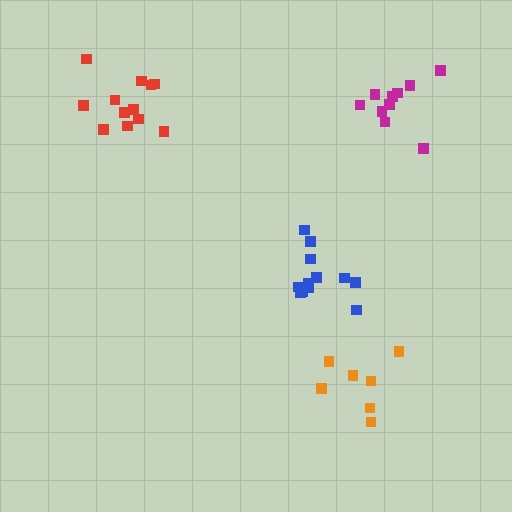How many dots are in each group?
Group 1: 7 dots, Group 2: 12 dots, Group 3: 12 dots, Group 4: 10 dots (41 total).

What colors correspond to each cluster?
The clusters are colored: orange, red, blue, magenta.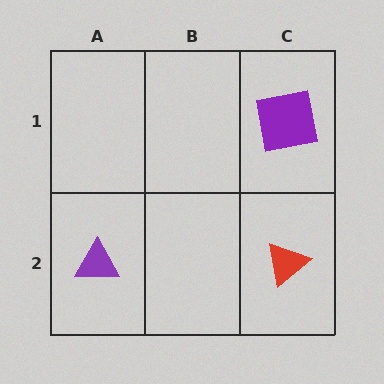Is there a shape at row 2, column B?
No, that cell is empty.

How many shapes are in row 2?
2 shapes.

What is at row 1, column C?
A purple square.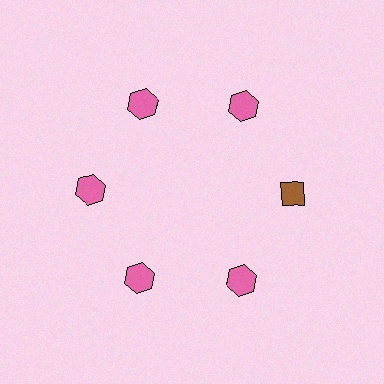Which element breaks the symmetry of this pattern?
The brown diamond at roughly the 3 o'clock position breaks the symmetry. All other shapes are pink hexagons.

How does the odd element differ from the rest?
It differs in both color (brown instead of pink) and shape (diamond instead of hexagon).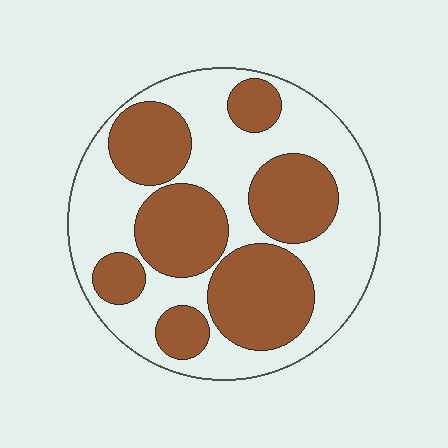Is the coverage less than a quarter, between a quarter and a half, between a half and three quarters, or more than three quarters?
Between a quarter and a half.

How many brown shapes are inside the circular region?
7.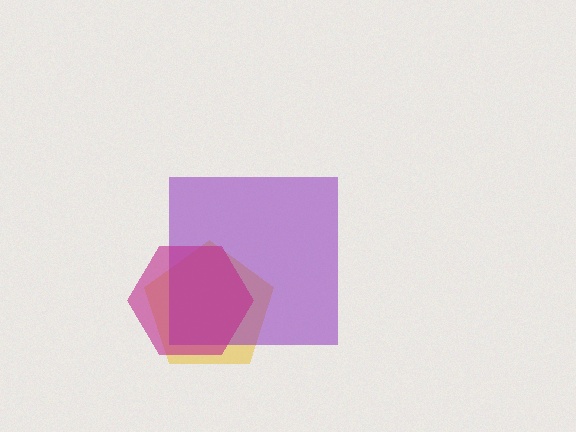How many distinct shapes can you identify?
There are 3 distinct shapes: a yellow pentagon, a purple square, a magenta hexagon.